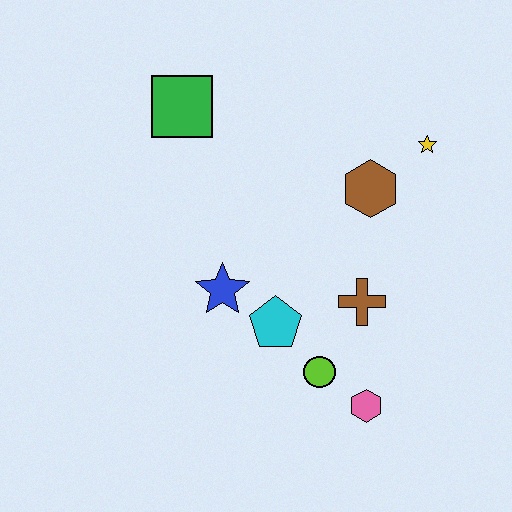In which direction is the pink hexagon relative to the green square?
The pink hexagon is below the green square.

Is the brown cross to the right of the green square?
Yes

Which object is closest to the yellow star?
The brown hexagon is closest to the yellow star.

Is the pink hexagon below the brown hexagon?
Yes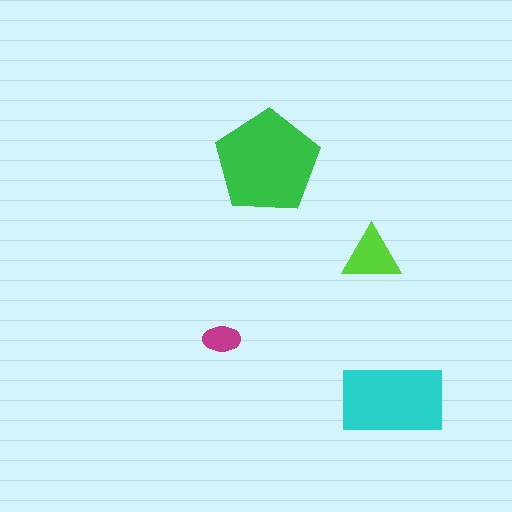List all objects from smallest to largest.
The magenta ellipse, the lime triangle, the cyan rectangle, the green pentagon.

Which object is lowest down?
The cyan rectangle is bottommost.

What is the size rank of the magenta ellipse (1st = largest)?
4th.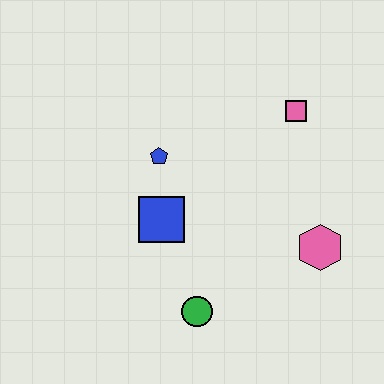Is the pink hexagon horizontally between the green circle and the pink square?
No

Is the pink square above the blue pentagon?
Yes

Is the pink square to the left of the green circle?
No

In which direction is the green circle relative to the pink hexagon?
The green circle is to the left of the pink hexagon.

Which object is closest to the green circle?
The blue square is closest to the green circle.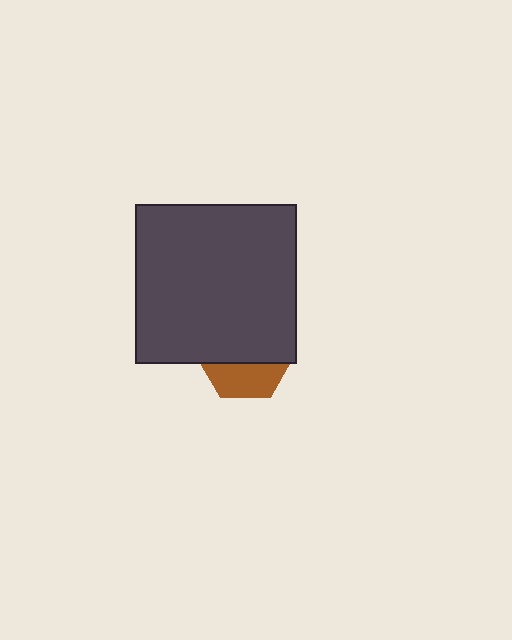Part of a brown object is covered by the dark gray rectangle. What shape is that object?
It is a hexagon.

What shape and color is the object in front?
The object in front is a dark gray rectangle.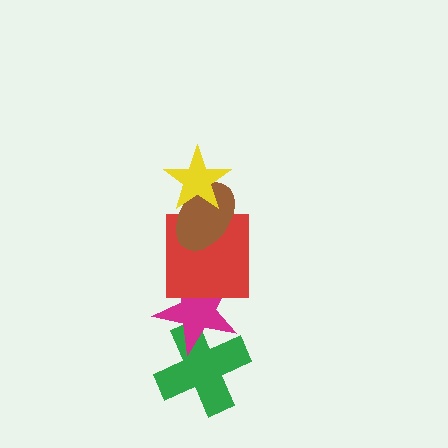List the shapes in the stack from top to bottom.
From top to bottom: the yellow star, the brown ellipse, the red square, the magenta star, the green cross.